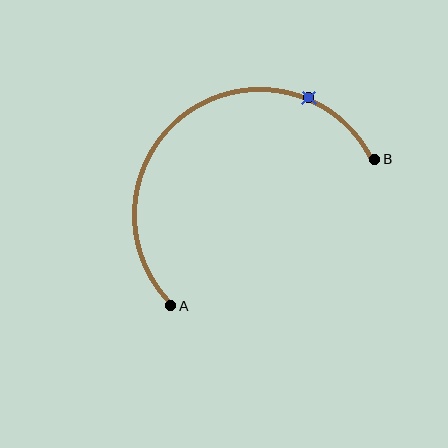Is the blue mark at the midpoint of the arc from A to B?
No. The blue mark lies on the arc but is closer to endpoint B. The arc midpoint would be at the point on the curve equidistant along the arc from both A and B.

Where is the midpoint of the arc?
The arc midpoint is the point on the curve farthest from the straight line joining A and B. It sits above and to the left of that line.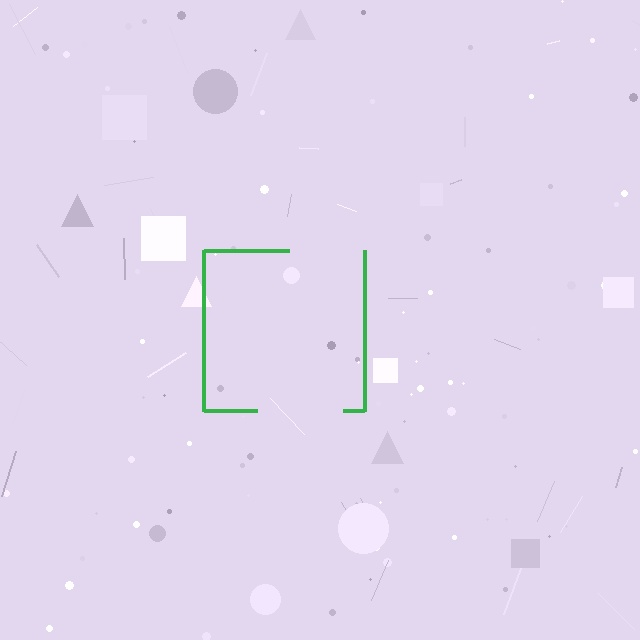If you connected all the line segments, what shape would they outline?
They would outline a square.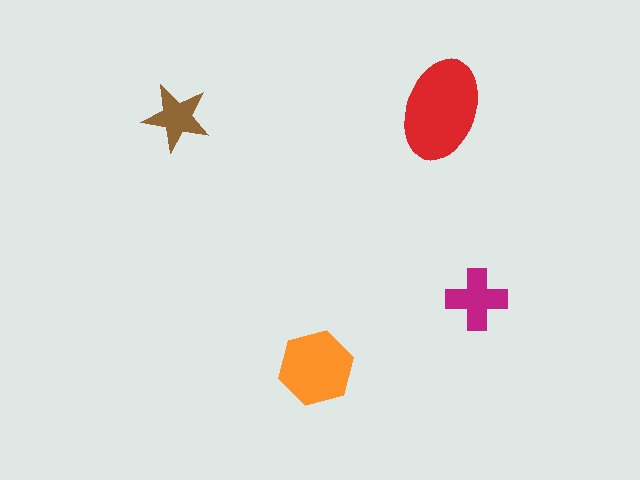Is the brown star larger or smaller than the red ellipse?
Smaller.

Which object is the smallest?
The brown star.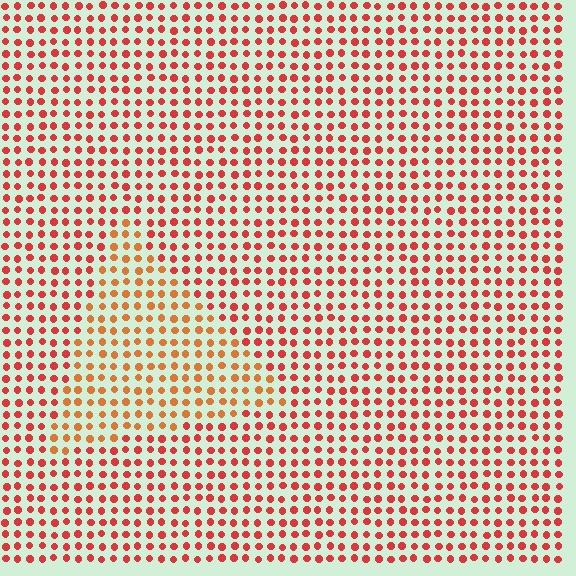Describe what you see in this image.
The image is filled with small red elements in a uniform arrangement. A triangle-shaped region is visible where the elements are tinted to a slightly different hue, forming a subtle color boundary.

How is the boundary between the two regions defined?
The boundary is defined purely by a slight shift in hue (about 26 degrees). Spacing, size, and orientation are identical on both sides.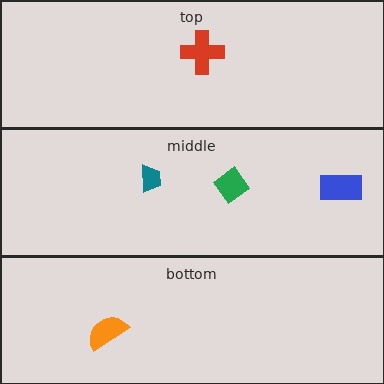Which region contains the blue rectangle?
The middle region.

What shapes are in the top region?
The red cross.